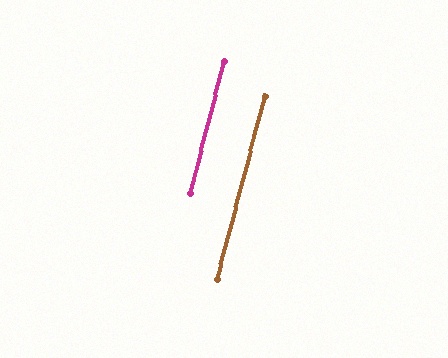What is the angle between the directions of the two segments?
Approximately 1 degree.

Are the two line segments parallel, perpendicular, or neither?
Parallel — their directions differ by only 0.6°.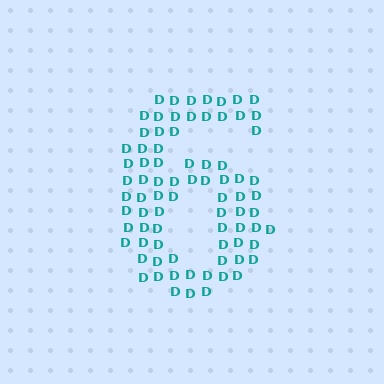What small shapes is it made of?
It is made of small letter D's.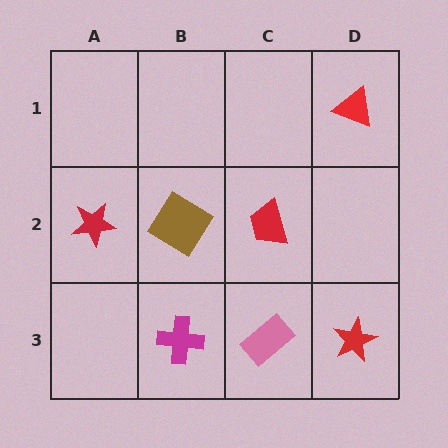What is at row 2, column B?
A brown diamond.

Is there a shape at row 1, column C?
No, that cell is empty.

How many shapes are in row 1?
1 shape.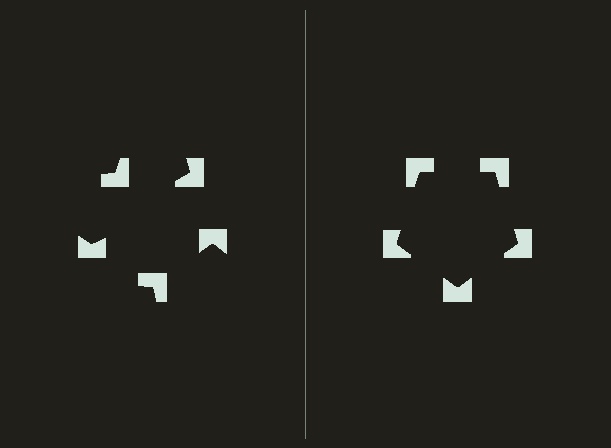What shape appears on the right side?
An illusory pentagon.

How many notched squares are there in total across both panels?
10 — 5 on each side.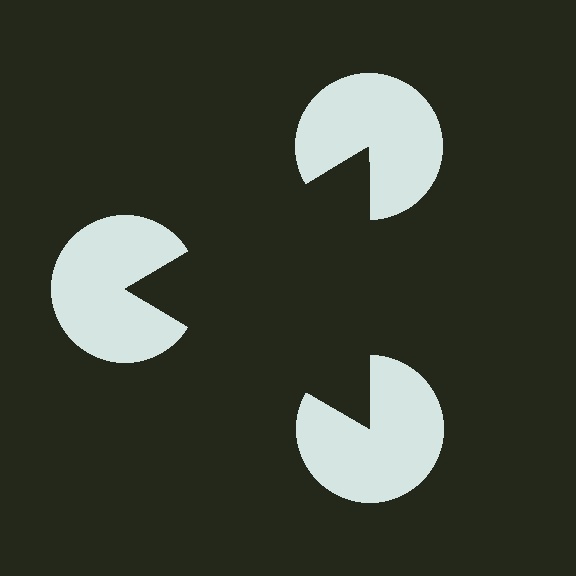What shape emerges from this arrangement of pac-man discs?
An illusory triangle — its edges are inferred from the aligned wedge cuts in the pac-man discs, not physically drawn.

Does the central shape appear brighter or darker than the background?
It typically appears slightly darker than the background, even though no actual brightness change is drawn.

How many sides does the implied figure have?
3 sides.